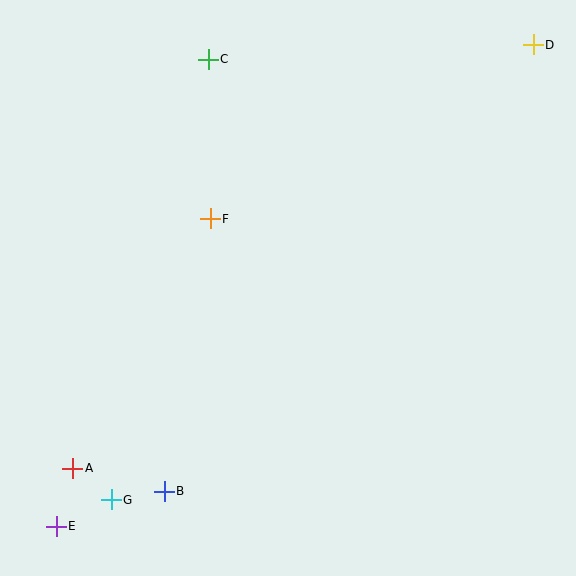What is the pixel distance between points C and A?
The distance between C and A is 431 pixels.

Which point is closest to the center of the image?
Point F at (210, 219) is closest to the center.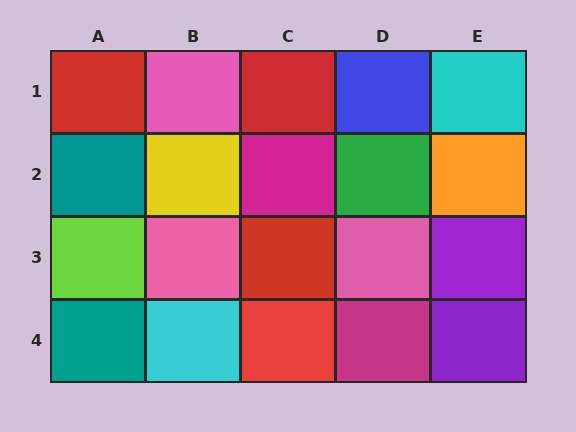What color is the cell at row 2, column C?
Magenta.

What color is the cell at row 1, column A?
Red.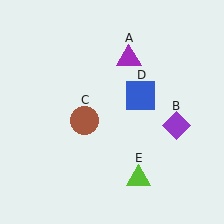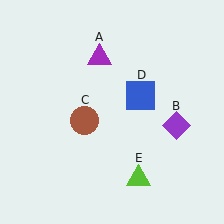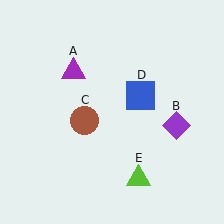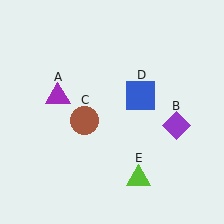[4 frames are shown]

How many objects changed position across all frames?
1 object changed position: purple triangle (object A).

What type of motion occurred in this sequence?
The purple triangle (object A) rotated counterclockwise around the center of the scene.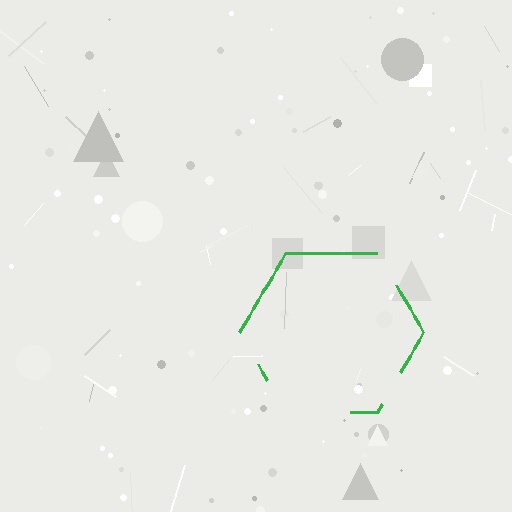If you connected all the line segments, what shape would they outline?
They would outline a hexagon.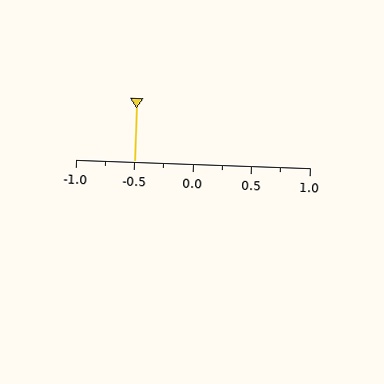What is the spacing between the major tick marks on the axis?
The major ticks are spaced 0.5 apart.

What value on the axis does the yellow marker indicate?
The marker indicates approximately -0.5.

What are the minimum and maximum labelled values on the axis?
The axis runs from -1.0 to 1.0.